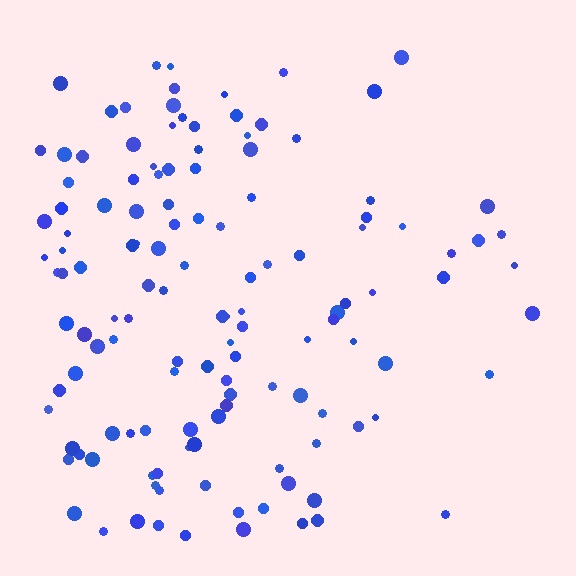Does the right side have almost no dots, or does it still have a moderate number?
Still a moderate number, just noticeably fewer than the left.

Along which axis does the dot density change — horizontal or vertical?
Horizontal.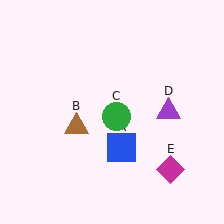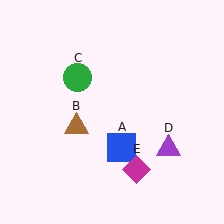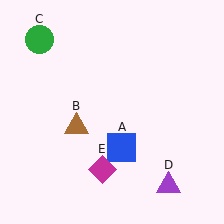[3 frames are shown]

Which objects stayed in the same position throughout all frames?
Blue square (object A) and brown triangle (object B) remained stationary.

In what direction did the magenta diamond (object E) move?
The magenta diamond (object E) moved left.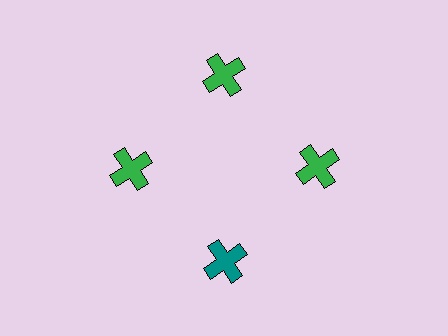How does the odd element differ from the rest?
It has a different color: teal instead of green.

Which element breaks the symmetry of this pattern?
The teal cross at roughly the 6 o'clock position breaks the symmetry. All other shapes are green crosses.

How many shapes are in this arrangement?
There are 4 shapes arranged in a ring pattern.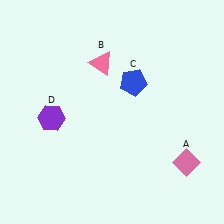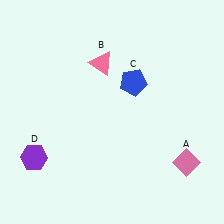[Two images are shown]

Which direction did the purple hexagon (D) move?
The purple hexagon (D) moved down.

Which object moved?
The purple hexagon (D) moved down.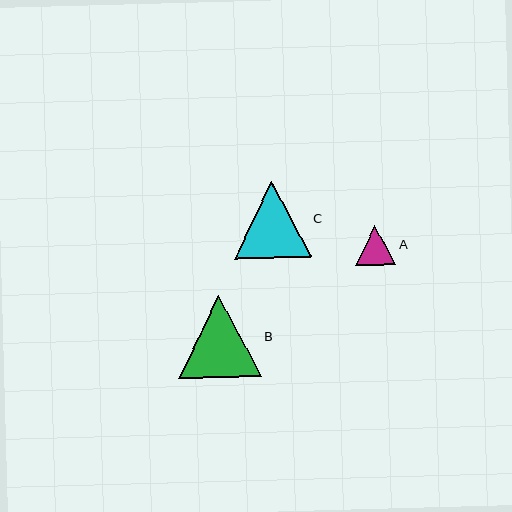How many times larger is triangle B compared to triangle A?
Triangle B is approximately 2.1 times the size of triangle A.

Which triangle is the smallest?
Triangle A is the smallest with a size of approximately 40 pixels.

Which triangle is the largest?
Triangle B is the largest with a size of approximately 83 pixels.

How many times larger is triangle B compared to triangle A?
Triangle B is approximately 2.1 times the size of triangle A.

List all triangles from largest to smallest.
From largest to smallest: B, C, A.